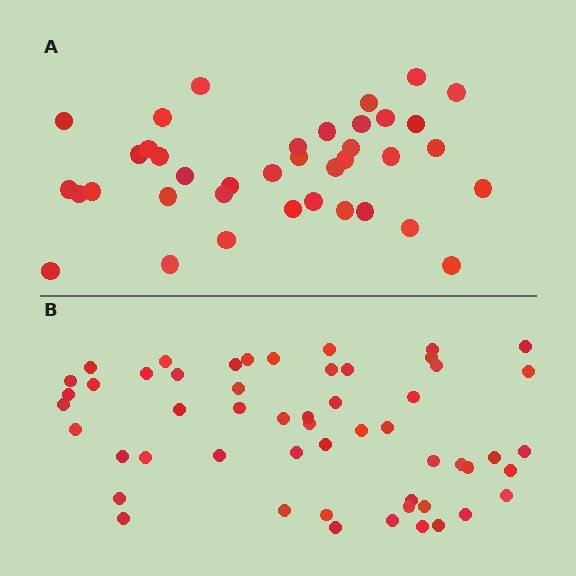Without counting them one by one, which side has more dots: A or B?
Region B (the bottom region) has more dots.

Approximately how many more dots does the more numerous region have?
Region B has approximately 15 more dots than region A.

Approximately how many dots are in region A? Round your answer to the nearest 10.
About 40 dots. (The exact count is 38, which rounds to 40.)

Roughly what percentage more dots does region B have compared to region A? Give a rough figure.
About 40% more.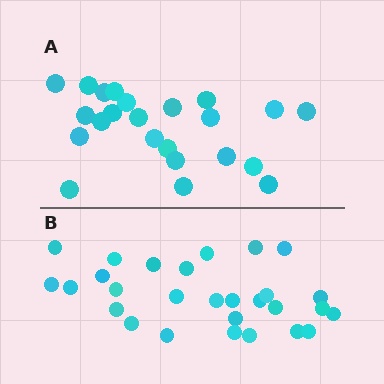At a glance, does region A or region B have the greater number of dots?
Region B (the bottom region) has more dots.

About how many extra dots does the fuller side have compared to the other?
Region B has about 5 more dots than region A.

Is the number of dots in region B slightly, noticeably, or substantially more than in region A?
Region B has only slightly more — the two regions are fairly close. The ratio is roughly 1.2 to 1.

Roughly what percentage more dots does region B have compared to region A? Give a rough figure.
About 20% more.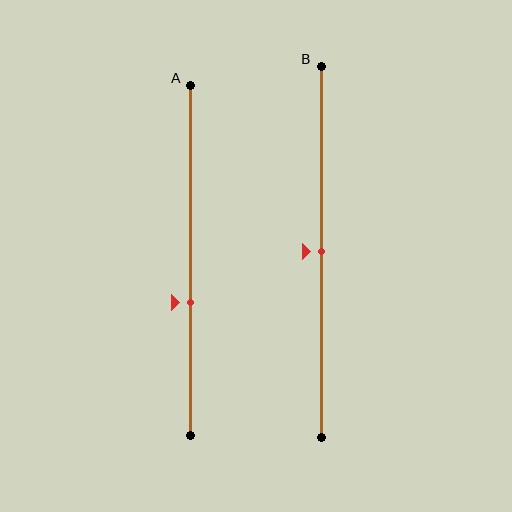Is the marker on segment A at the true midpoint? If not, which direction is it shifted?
No, the marker on segment A is shifted downward by about 12% of the segment length.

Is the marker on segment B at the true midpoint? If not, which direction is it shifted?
Yes, the marker on segment B is at the true midpoint.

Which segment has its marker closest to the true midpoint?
Segment B has its marker closest to the true midpoint.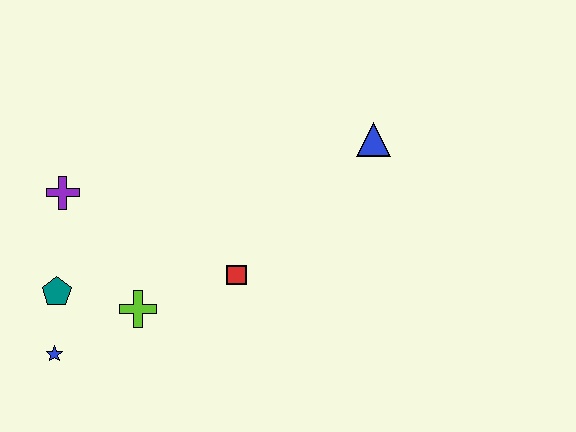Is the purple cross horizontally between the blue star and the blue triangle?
Yes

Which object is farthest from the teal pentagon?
The blue triangle is farthest from the teal pentagon.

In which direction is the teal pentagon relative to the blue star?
The teal pentagon is above the blue star.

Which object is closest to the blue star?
The teal pentagon is closest to the blue star.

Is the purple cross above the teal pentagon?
Yes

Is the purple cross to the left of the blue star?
No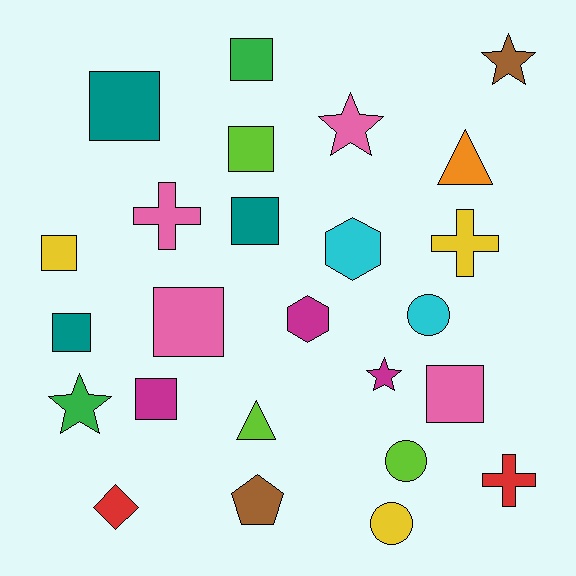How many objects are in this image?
There are 25 objects.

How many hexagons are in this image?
There are 2 hexagons.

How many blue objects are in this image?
There are no blue objects.